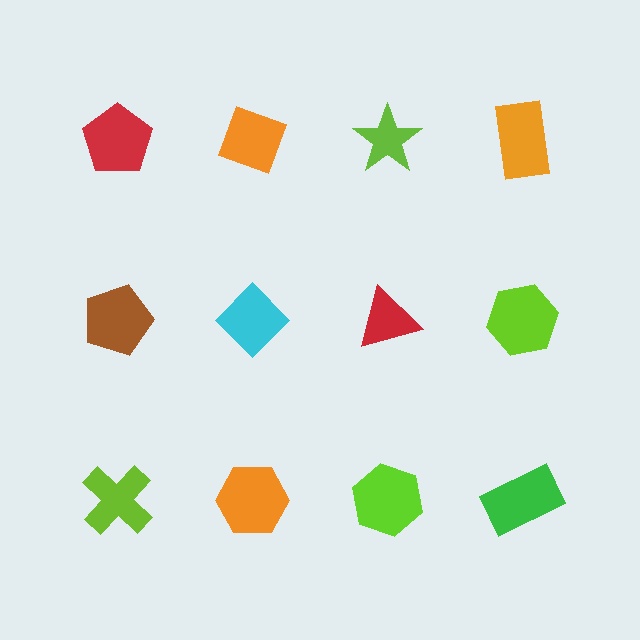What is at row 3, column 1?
A lime cross.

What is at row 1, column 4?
An orange rectangle.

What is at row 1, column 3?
A lime star.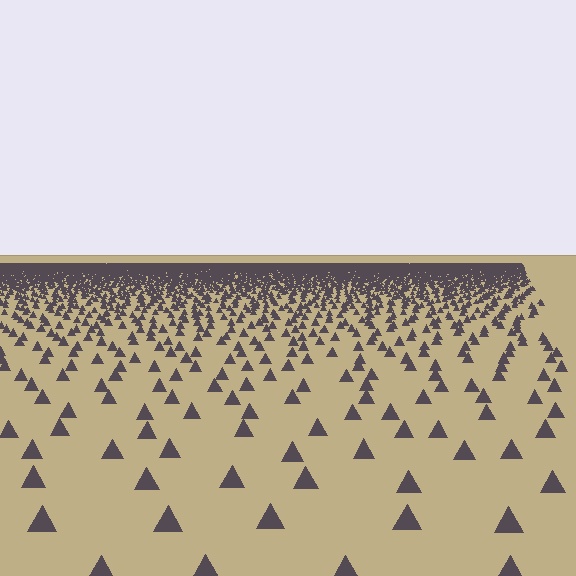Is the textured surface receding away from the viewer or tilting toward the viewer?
The surface is receding away from the viewer. Texture elements get smaller and denser toward the top.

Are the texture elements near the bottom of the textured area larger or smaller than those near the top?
Larger. Near the bottom, elements are closer to the viewer and appear at a bigger on-screen size.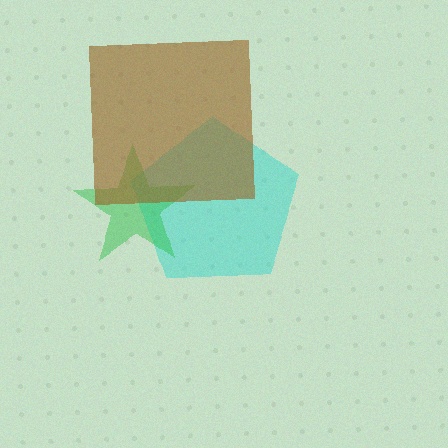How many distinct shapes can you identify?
There are 3 distinct shapes: a cyan pentagon, a green star, a brown square.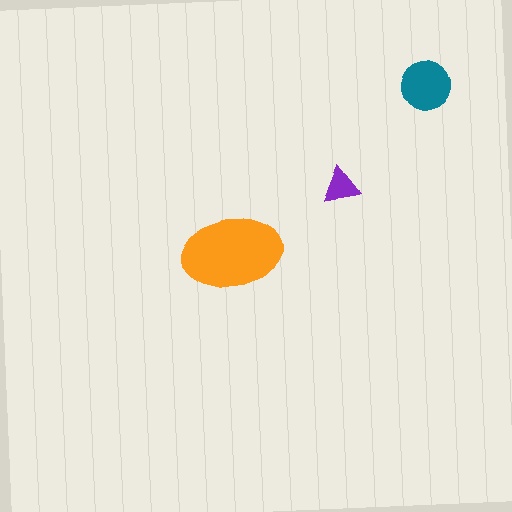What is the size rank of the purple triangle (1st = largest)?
3rd.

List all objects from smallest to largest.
The purple triangle, the teal circle, the orange ellipse.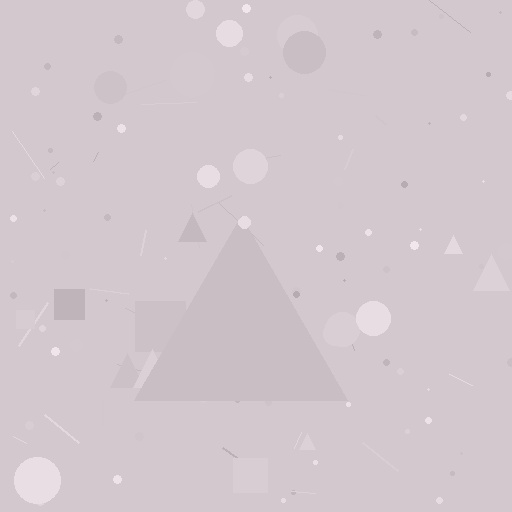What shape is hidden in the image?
A triangle is hidden in the image.